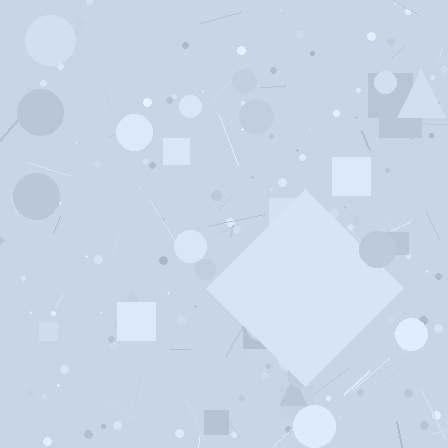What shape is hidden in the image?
A diamond is hidden in the image.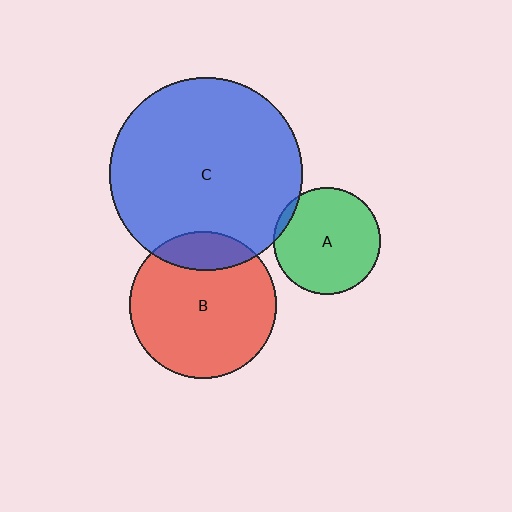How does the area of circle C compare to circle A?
Approximately 3.2 times.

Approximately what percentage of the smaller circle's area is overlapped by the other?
Approximately 5%.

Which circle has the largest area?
Circle C (blue).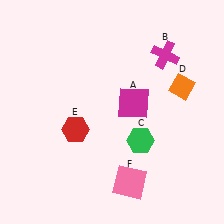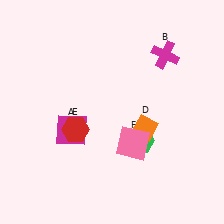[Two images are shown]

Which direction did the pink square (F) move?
The pink square (F) moved up.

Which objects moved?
The objects that moved are: the magenta square (A), the orange diamond (D), the pink square (F).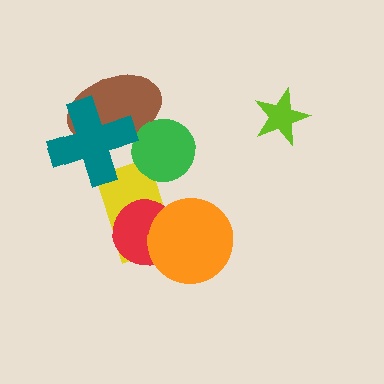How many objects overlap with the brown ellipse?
2 objects overlap with the brown ellipse.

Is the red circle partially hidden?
Yes, it is partially covered by another shape.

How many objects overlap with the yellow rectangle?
3 objects overlap with the yellow rectangle.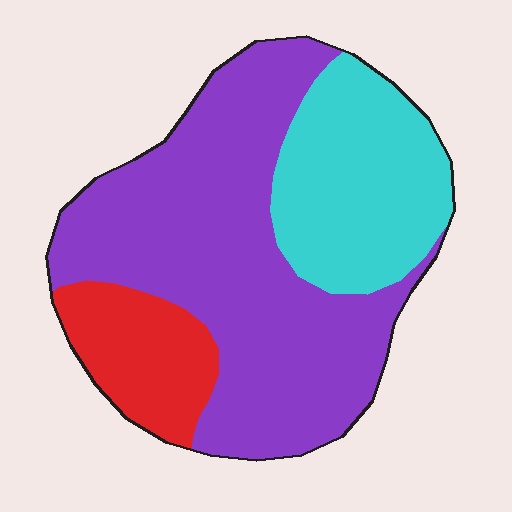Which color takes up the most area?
Purple, at roughly 60%.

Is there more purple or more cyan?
Purple.